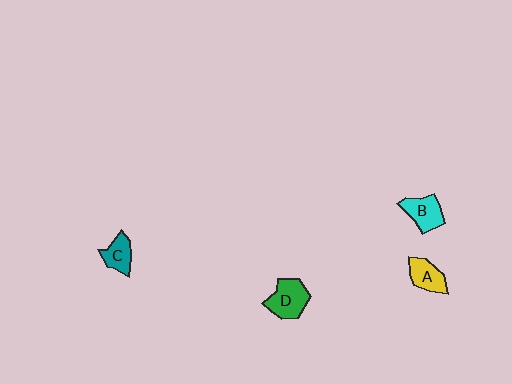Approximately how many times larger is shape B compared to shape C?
Approximately 1.3 times.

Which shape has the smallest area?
Shape C (teal).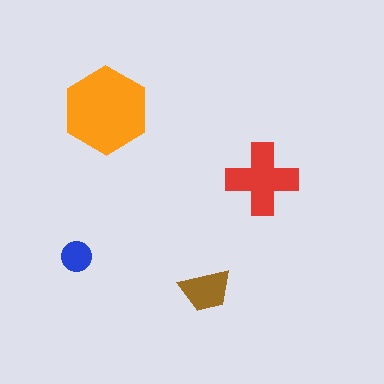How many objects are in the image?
There are 4 objects in the image.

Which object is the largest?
The orange hexagon.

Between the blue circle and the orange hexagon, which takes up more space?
The orange hexagon.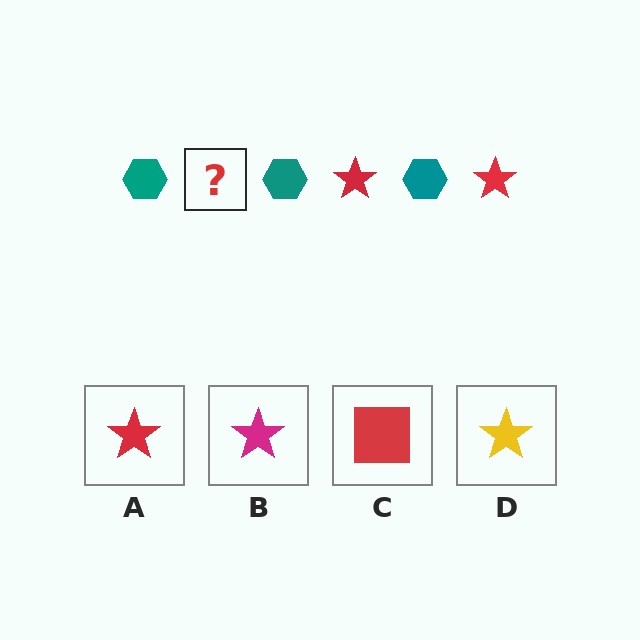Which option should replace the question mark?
Option A.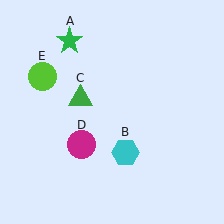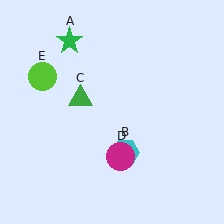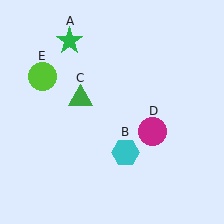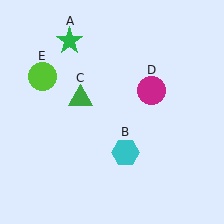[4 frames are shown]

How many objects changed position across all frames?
1 object changed position: magenta circle (object D).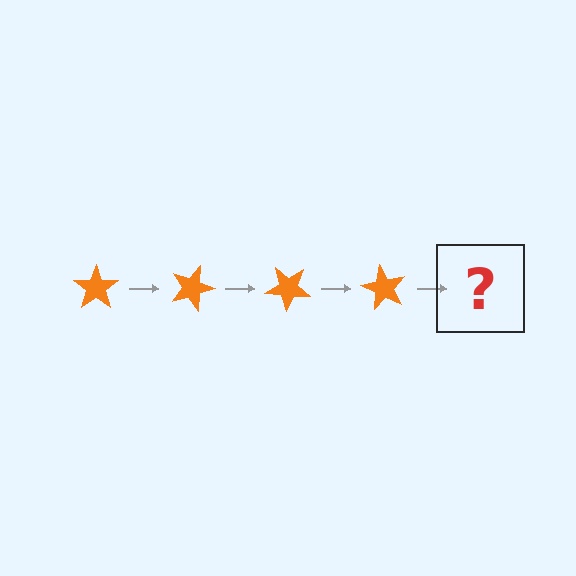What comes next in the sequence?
The next element should be an orange star rotated 80 degrees.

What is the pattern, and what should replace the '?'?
The pattern is that the star rotates 20 degrees each step. The '?' should be an orange star rotated 80 degrees.